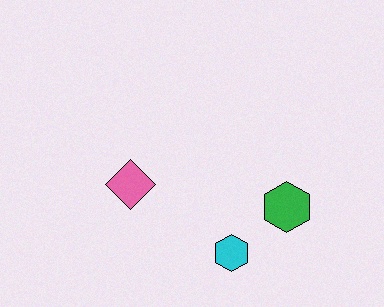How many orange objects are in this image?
There are no orange objects.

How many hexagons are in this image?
There are 2 hexagons.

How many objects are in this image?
There are 3 objects.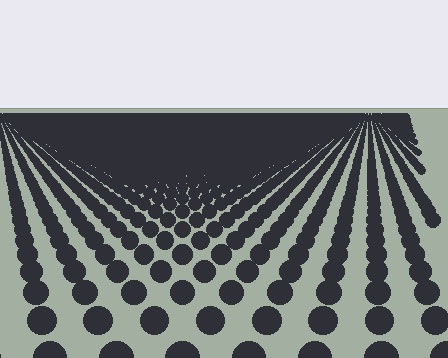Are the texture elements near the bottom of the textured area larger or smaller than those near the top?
Larger. Near the bottom, elements are closer to the viewer and appear at a bigger on-screen size.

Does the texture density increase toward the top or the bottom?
Density increases toward the top.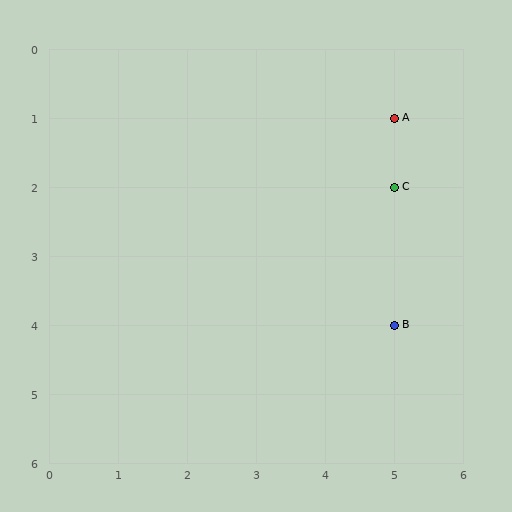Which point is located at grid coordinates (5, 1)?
Point A is at (5, 1).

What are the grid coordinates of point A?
Point A is at grid coordinates (5, 1).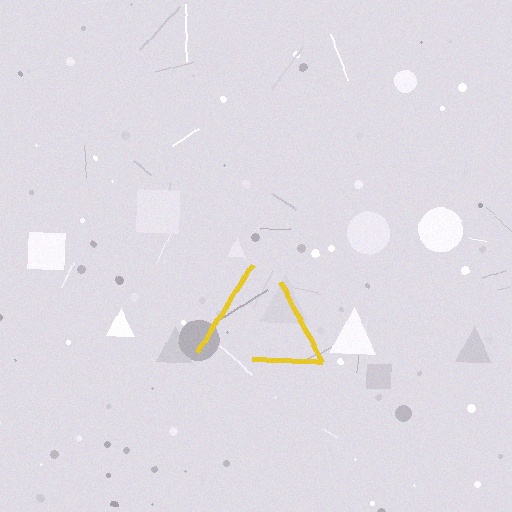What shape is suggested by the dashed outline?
The dashed outline suggests a triangle.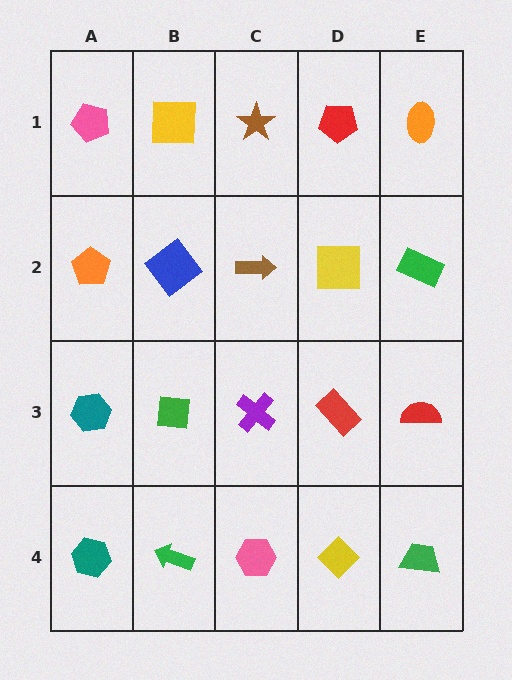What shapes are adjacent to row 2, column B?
A yellow square (row 1, column B), a green square (row 3, column B), an orange pentagon (row 2, column A), a brown arrow (row 2, column C).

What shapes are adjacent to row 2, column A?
A pink pentagon (row 1, column A), a teal hexagon (row 3, column A), a blue diamond (row 2, column B).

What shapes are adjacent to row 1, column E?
A green rectangle (row 2, column E), a red pentagon (row 1, column D).